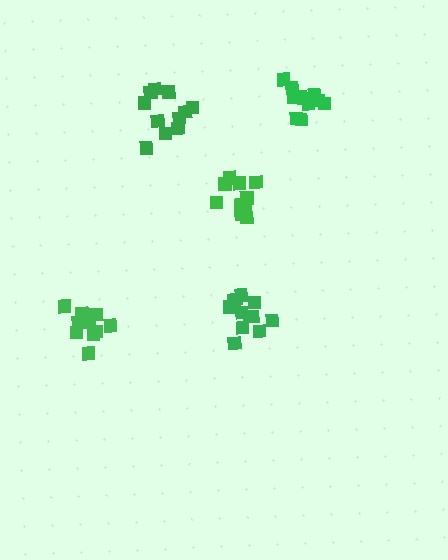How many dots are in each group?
Group 1: 10 dots, Group 2: 11 dots, Group 3: 12 dots, Group 4: 12 dots, Group 5: 12 dots (57 total).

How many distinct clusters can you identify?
There are 5 distinct clusters.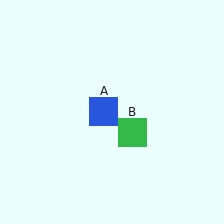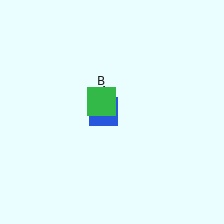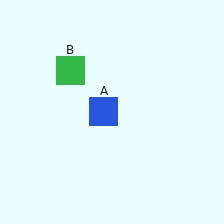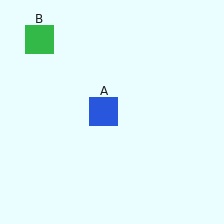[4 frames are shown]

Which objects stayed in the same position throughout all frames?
Blue square (object A) remained stationary.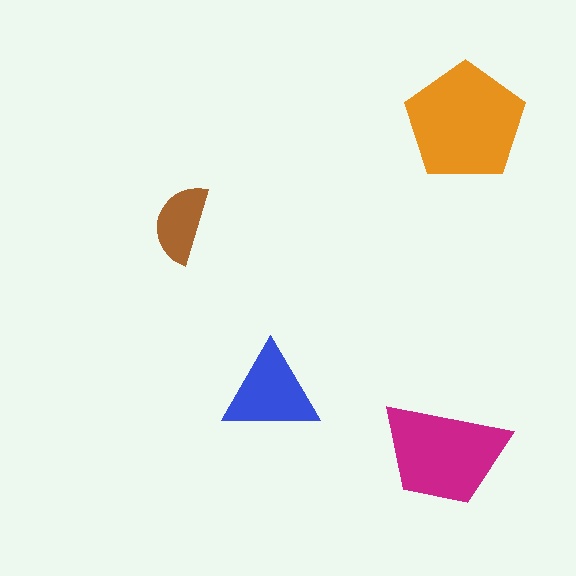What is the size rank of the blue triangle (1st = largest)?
3rd.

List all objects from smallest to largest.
The brown semicircle, the blue triangle, the magenta trapezoid, the orange pentagon.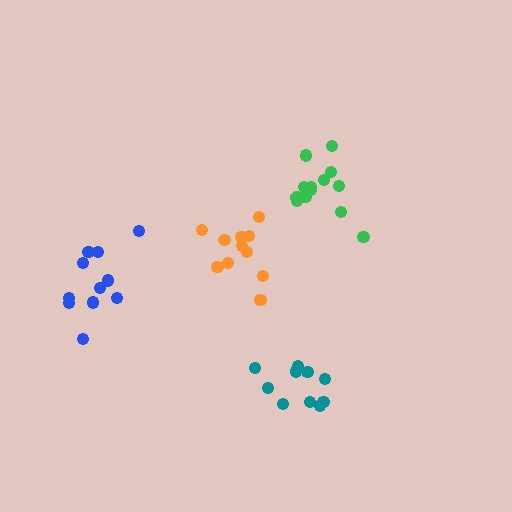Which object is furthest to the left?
The blue cluster is leftmost.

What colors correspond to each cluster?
The clusters are colored: teal, green, blue, orange.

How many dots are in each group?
Group 1: 11 dots, Group 2: 14 dots, Group 3: 11 dots, Group 4: 11 dots (47 total).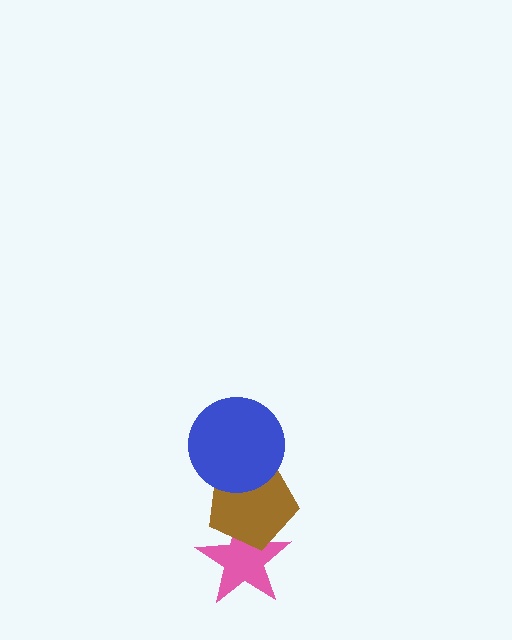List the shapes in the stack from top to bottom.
From top to bottom: the blue circle, the brown pentagon, the pink star.